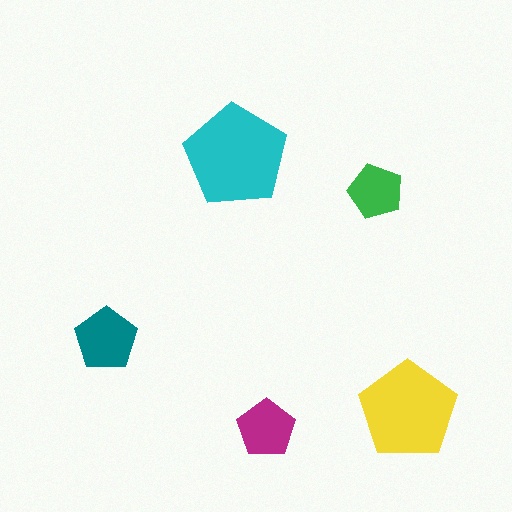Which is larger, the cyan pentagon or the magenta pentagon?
The cyan one.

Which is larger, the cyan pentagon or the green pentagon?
The cyan one.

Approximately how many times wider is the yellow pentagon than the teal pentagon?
About 1.5 times wider.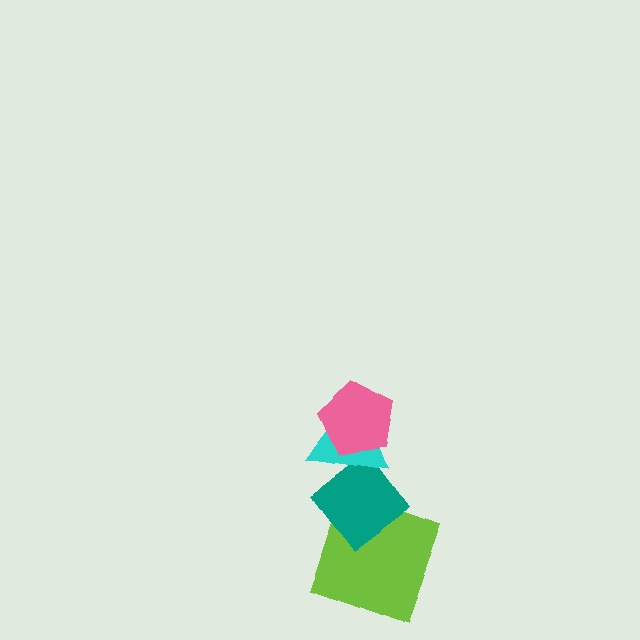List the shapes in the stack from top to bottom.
From top to bottom: the pink pentagon, the cyan triangle, the teal diamond, the lime square.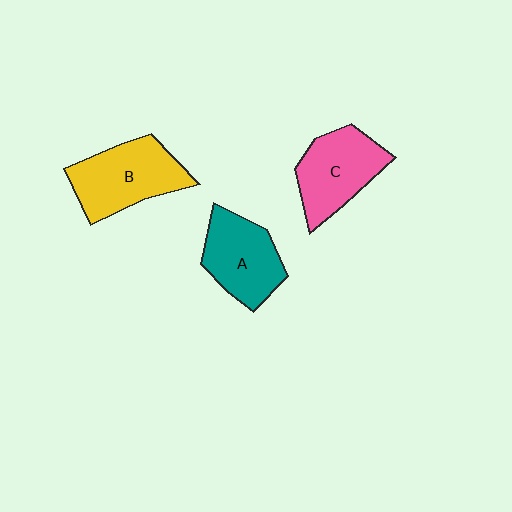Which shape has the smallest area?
Shape A (teal).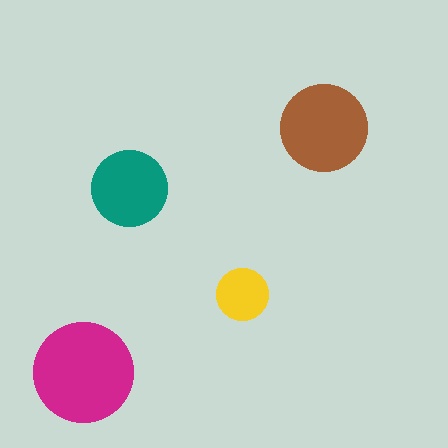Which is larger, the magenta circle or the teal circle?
The magenta one.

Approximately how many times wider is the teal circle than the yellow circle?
About 1.5 times wider.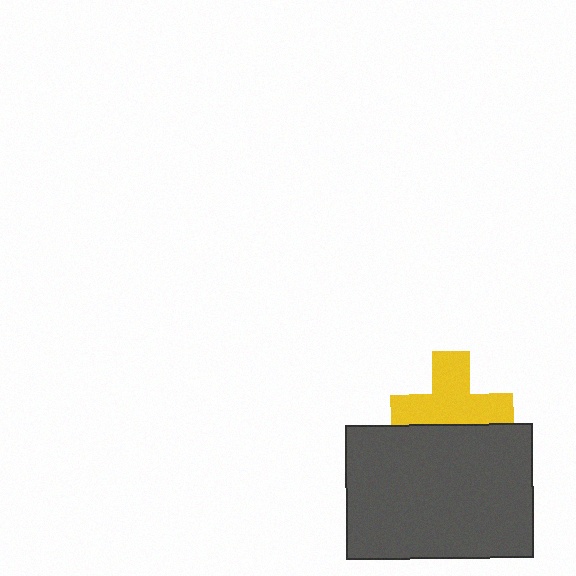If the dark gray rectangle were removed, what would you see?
You would see the complete yellow cross.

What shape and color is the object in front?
The object in front is a dark gray rectangle.